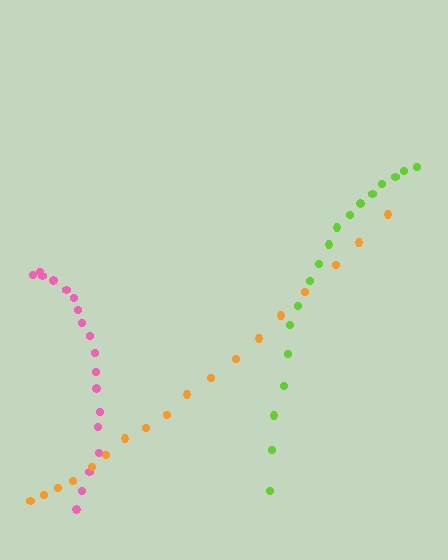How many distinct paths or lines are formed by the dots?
There are 3 distinct paths.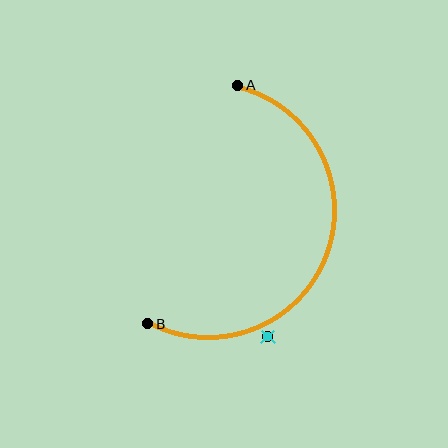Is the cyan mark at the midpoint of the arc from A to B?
No — the cyan mark does not lie on the arc at all. It sits slightly outside the curve.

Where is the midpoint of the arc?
The arc midpoint is the point on the curve farthest from the straight line joining A and B. It sits to the right of that line.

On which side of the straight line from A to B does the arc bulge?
The arc bulges to the right of the straight line connecting A and B.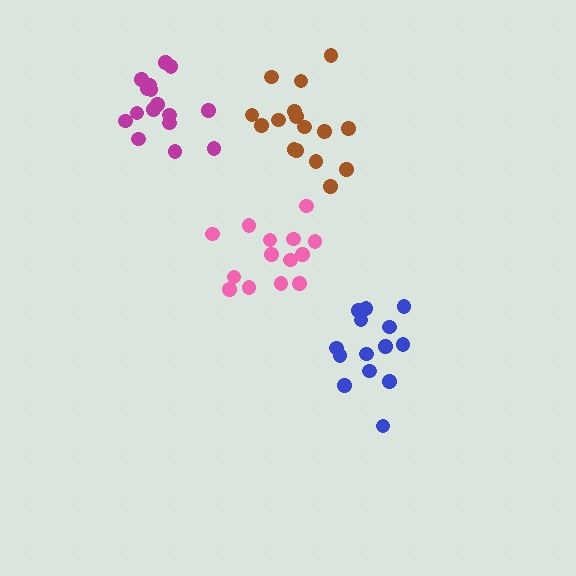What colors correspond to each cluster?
The clusters are colored: pink, blue, magenta, brown.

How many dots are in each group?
Group 1: 14 dots, Group 2: 14 dots, Group 3: 16 dots, Group 4: 16 dots (60 total).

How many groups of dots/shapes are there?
There are 4 groups.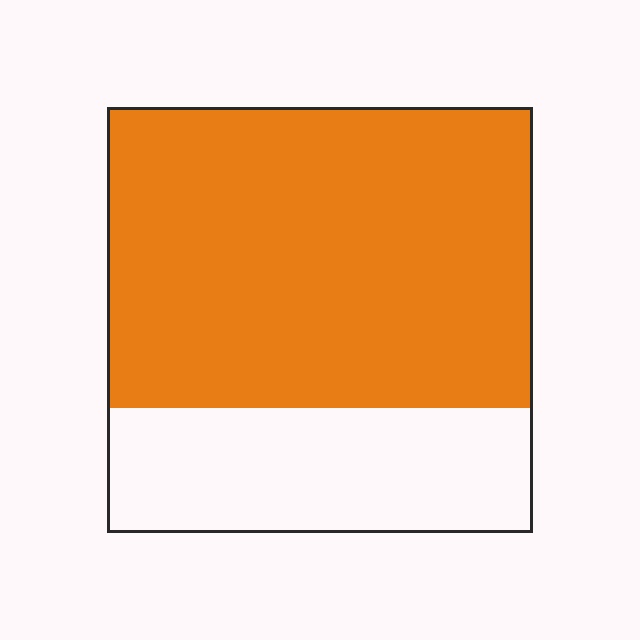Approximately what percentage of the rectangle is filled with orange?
Approximately 70%.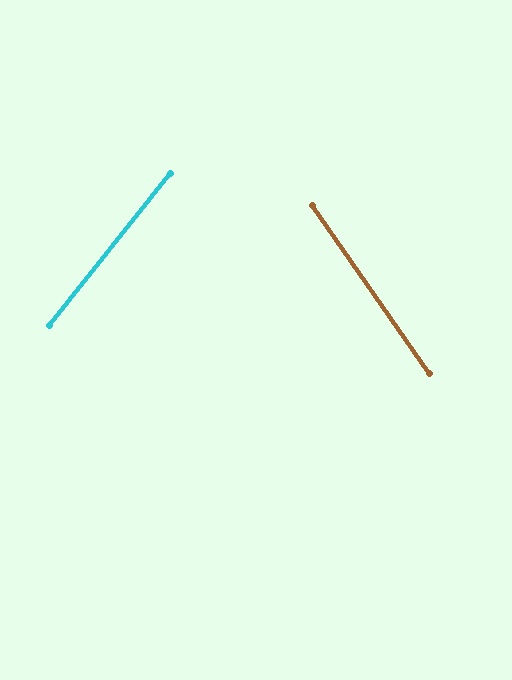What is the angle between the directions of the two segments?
Approximately 74 degrees.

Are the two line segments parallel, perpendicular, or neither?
Neither parallel nor perpendicular — they differ by about 74°.